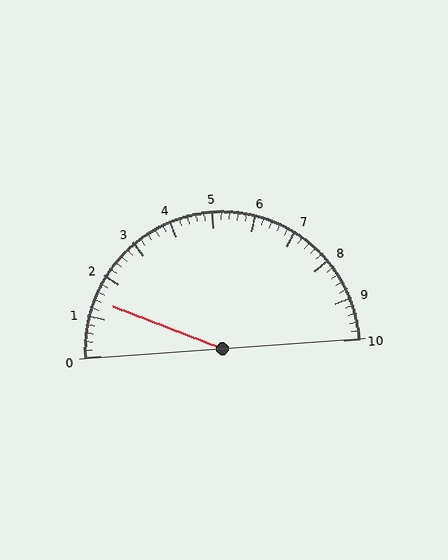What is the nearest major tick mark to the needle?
The nearest major tick mark is 1.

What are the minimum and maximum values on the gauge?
The gauge ranges from 0 to 10.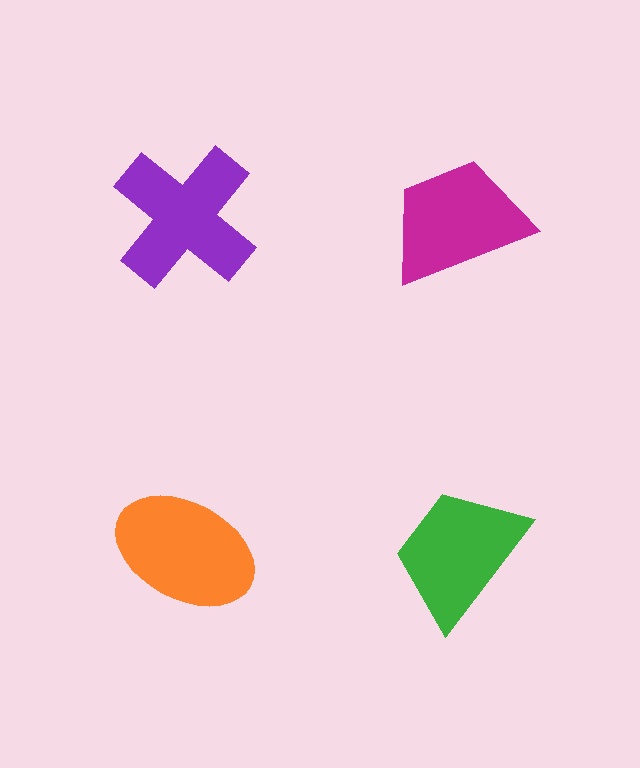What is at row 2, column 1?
An orange ellipse.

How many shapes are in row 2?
2 shapes.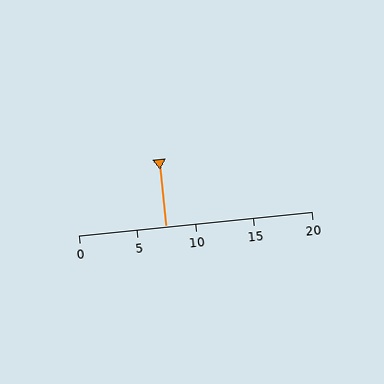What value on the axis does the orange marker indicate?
The marker indicates approximately 7.5.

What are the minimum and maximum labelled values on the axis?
The axis runs from 0 to 20.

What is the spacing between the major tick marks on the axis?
The major ticks are spaced 5 apart.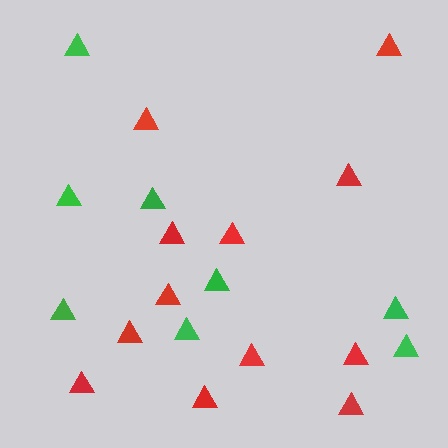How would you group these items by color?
There are 2 groups: one group of green triangles (8) and one group of red triangles (12).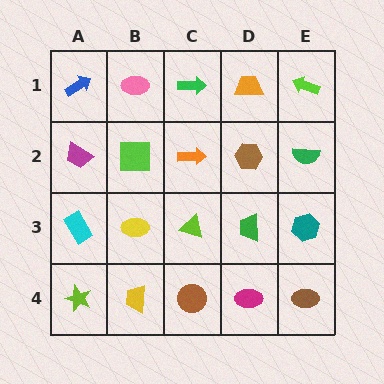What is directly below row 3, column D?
A magenta ellipse.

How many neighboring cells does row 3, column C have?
4.